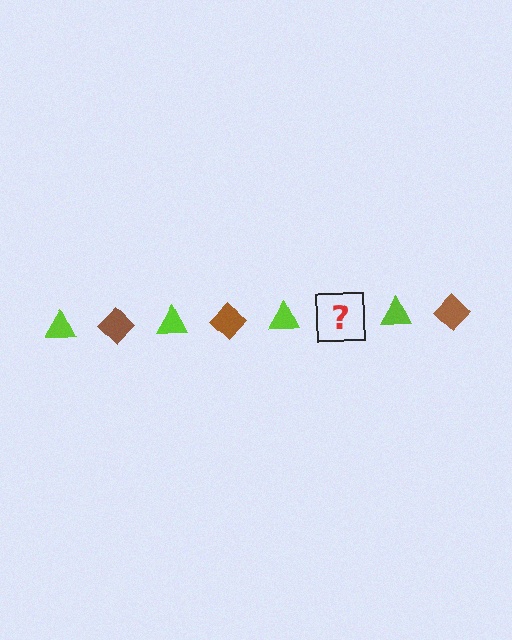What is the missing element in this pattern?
The missing element is a brown diamond.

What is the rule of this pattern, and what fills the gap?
The rule is that the pattern alternates between lime triangle and brown diamond. The gap should be filled with a brown diamond.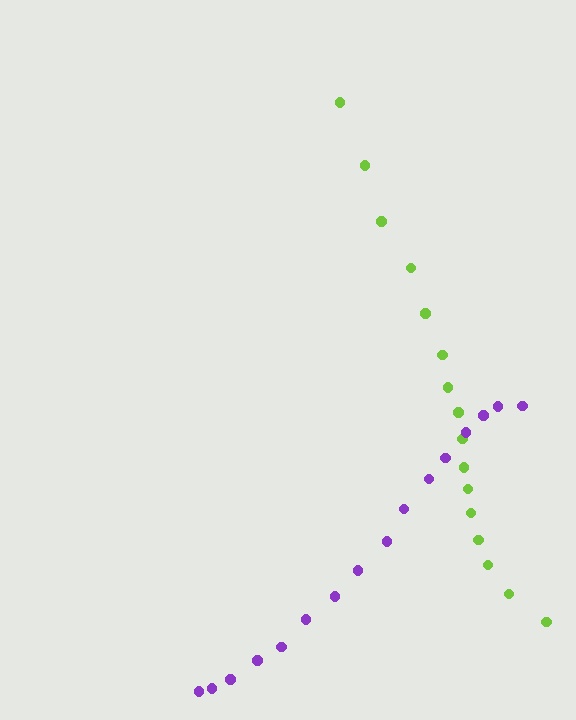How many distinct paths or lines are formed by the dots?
There are 2 distinct paths.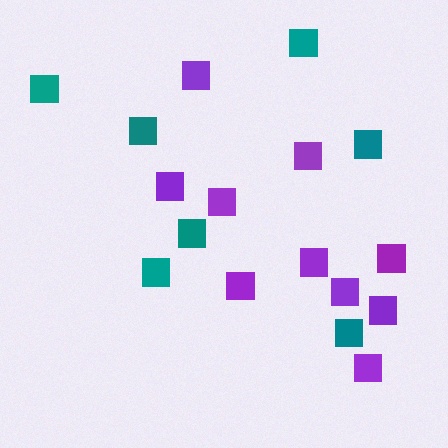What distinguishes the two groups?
There are 2 groups: one group of teal squares (7) and one group of purple squares (10).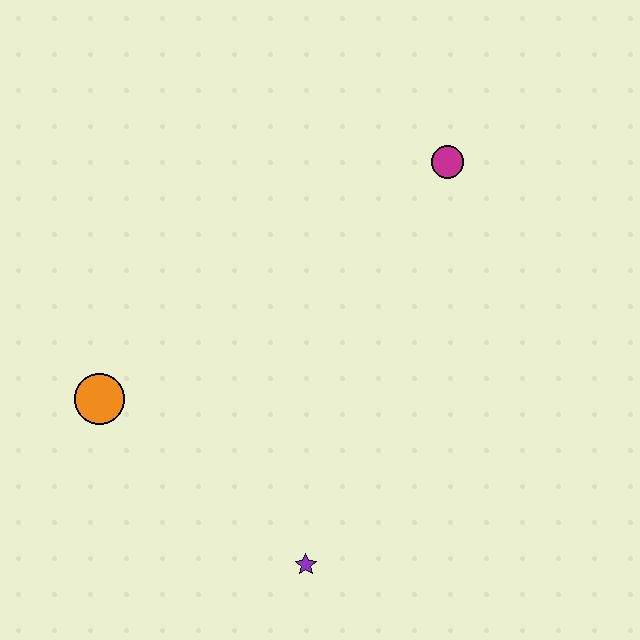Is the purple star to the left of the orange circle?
No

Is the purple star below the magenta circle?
Yes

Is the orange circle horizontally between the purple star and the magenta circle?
No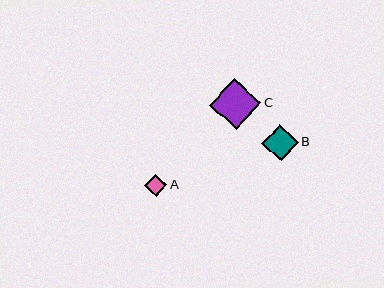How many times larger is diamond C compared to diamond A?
Diamond C is approximately 2.2 times the size of diamond A.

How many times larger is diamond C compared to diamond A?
Diamond C is approximately 2.2 times the size of diamond A.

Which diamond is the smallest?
Diamond A is the smallest with a size of approximately 23 pixels.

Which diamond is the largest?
Diamond C is the largest with a size of approximately 51 pixels.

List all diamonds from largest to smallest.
From largest to smallest: C, B, A.